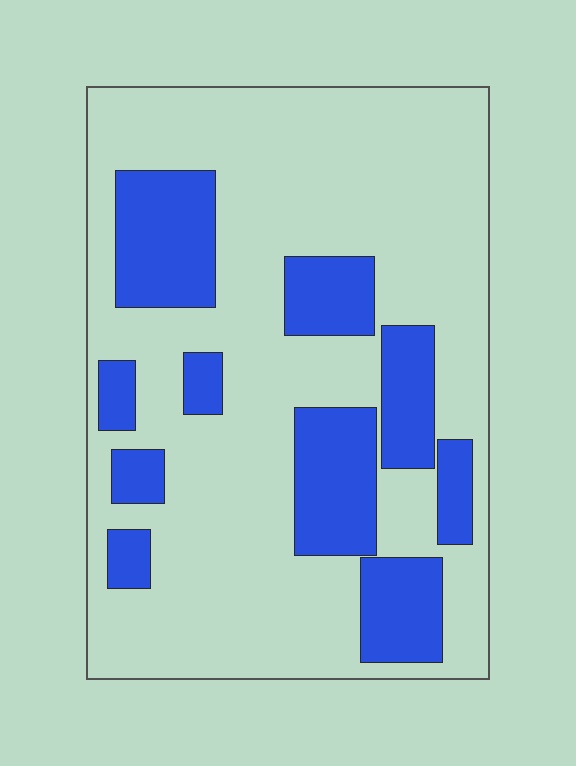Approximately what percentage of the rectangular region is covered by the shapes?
Approximately 25%.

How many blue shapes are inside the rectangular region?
10.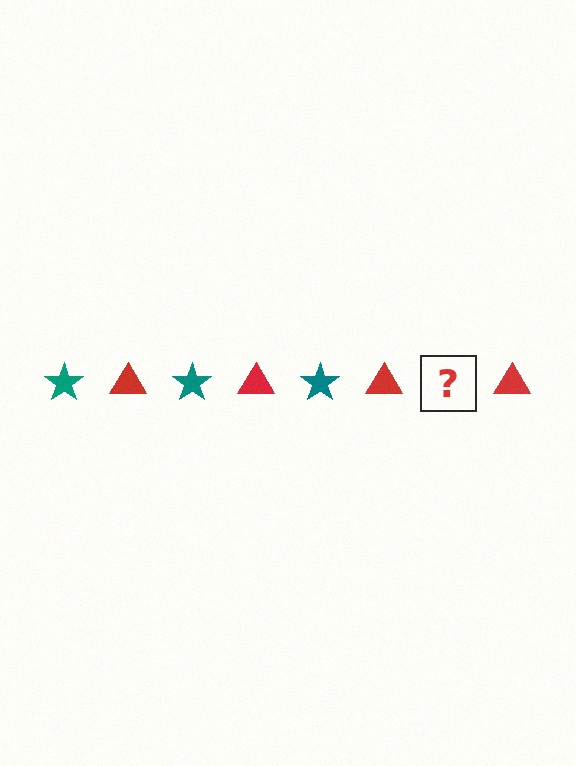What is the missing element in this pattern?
The missing element is a teal star.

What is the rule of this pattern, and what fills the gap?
The rule is that the pattern alternates between teal star and red triangle. The gap should be filled with a teal star.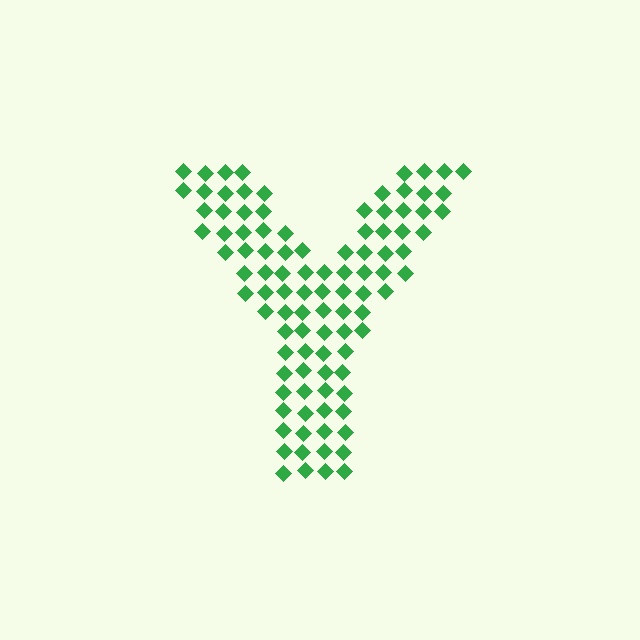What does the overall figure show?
The overall figure shows the letter Y.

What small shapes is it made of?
It is made of small diamonds.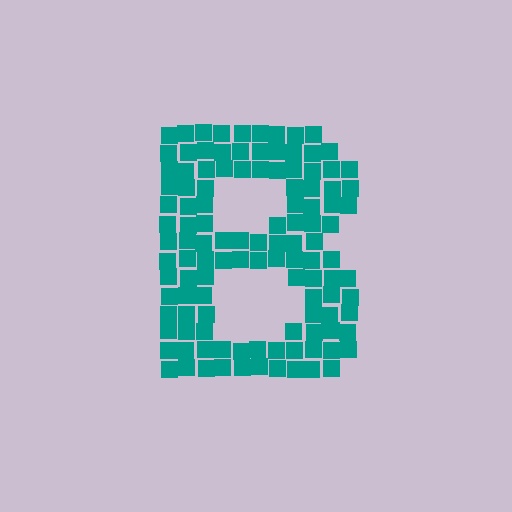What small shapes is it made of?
It is made of small squares.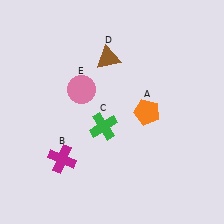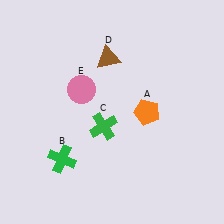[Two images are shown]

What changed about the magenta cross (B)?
In Image 1, B is magenta. In Image 2, it changed to green.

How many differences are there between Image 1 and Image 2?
There is 1 difference between the two images.